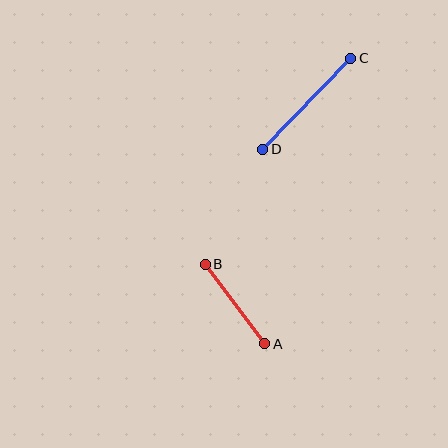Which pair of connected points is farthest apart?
Points C and D are farthest apart.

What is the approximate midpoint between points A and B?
The midpoint is at approximately (235, 304) pixels.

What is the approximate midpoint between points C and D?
The midpoint is at approximately (307, 104) pixels.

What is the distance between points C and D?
The distance is approximately 127 pixels.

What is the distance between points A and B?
The distance is approximately 100 pixels.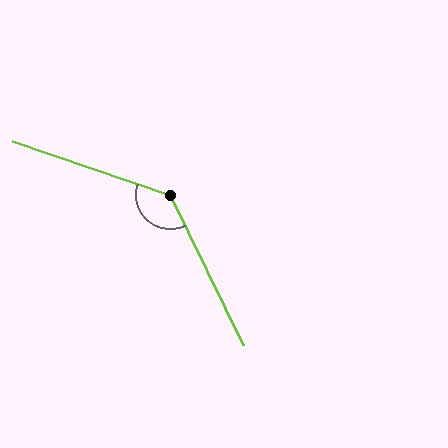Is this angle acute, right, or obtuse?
It is obtuse.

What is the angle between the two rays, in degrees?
Approximately 135 degrees.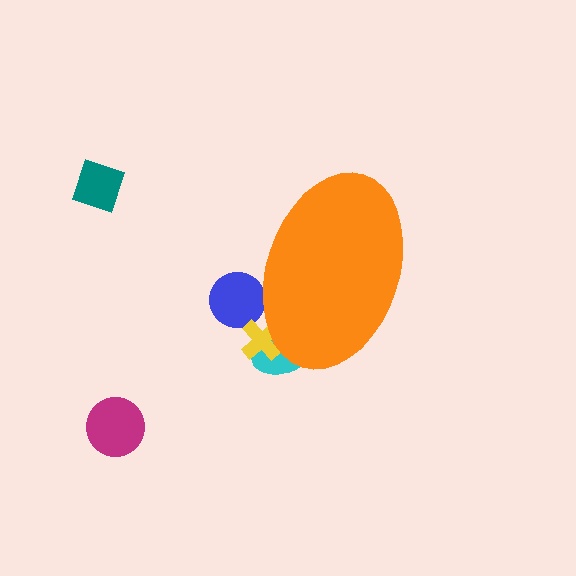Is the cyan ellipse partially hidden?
Yes, the cyan ellipse is partially hidden behind the orange ellipse.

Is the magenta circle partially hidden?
No, the magenta circle is fully visible.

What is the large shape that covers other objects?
An orange ellipse.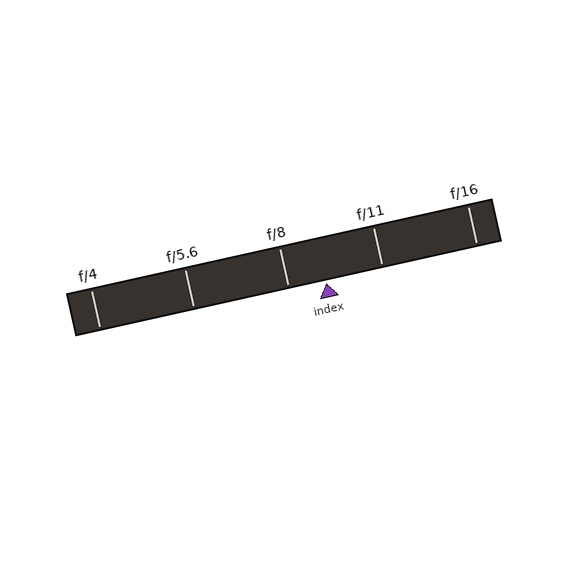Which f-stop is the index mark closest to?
The index mark is closest to f/8.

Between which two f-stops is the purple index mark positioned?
The index mark is between f/8 and f/11.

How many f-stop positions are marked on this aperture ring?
There are 5 f-stop positions marked.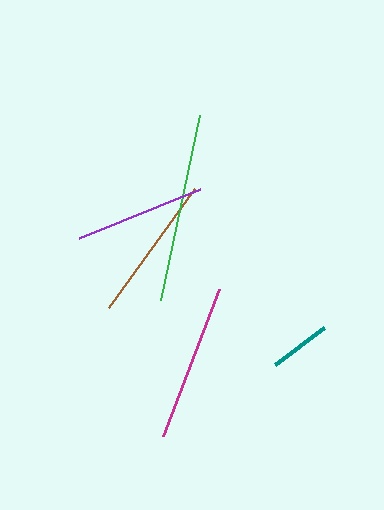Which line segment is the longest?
The green line is the longest at approximately 189 pixels.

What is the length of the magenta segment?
The magenta segment is approximately 157 pixels long.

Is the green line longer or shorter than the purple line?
The green line is longer than the purple line.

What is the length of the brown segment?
The brown segment is approximately 147 pixels long.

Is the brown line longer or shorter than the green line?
The green line is longer than the brown line.